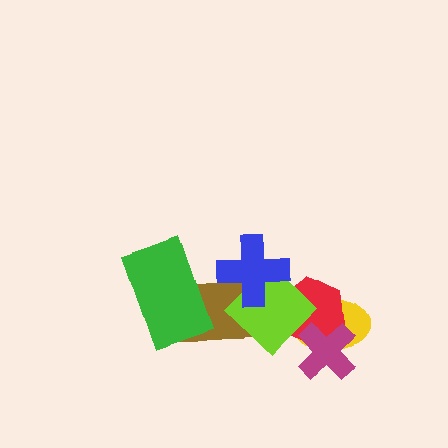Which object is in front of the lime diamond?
The blue cross is in front of the lime diamond.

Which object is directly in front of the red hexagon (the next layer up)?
The magenta cross is directly in front of the red hexagon.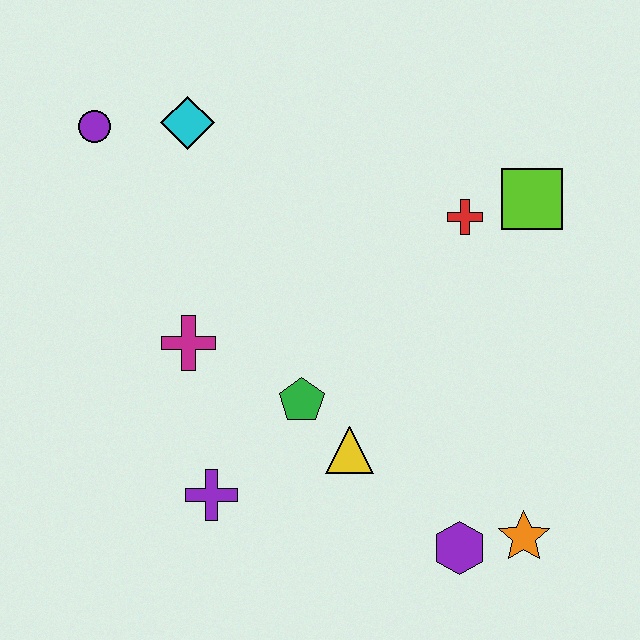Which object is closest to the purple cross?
The green pentagon is closest to the purple cross.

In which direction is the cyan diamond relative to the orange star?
The cyan diamond is above the orange star.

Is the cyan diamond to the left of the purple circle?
No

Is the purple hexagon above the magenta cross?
No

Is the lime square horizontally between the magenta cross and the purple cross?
No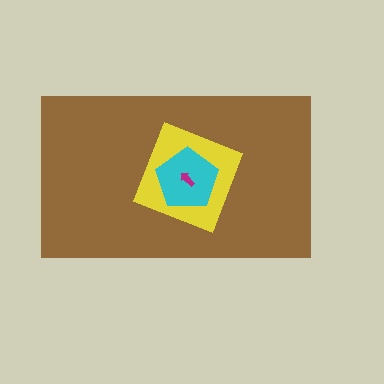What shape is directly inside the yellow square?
The cyan pentagon.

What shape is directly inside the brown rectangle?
The yellow square.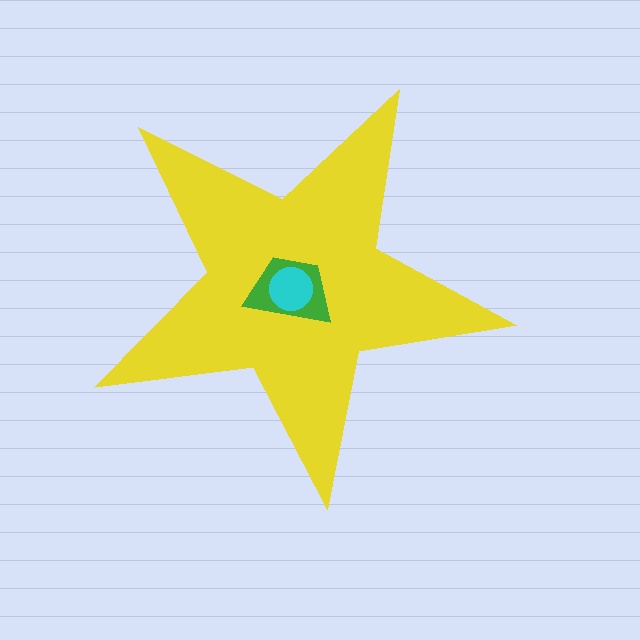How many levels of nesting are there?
3.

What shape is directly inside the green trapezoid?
The cyan circle.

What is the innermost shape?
The cyan circle.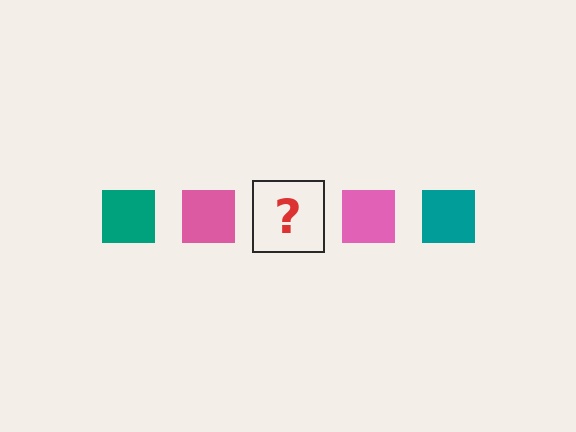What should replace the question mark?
The question mark should be replaced with a teal square.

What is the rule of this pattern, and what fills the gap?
The rule is that the pattern cycles through teal, pink squares. The gap should be filled with a teal square.